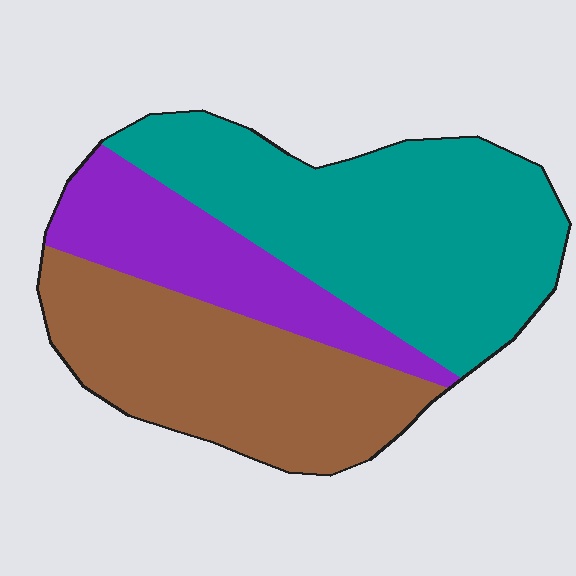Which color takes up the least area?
Purple, at roughly 20%.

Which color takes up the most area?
Teal, at roughly 45%.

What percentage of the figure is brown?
Brown covers about 35% of the figure.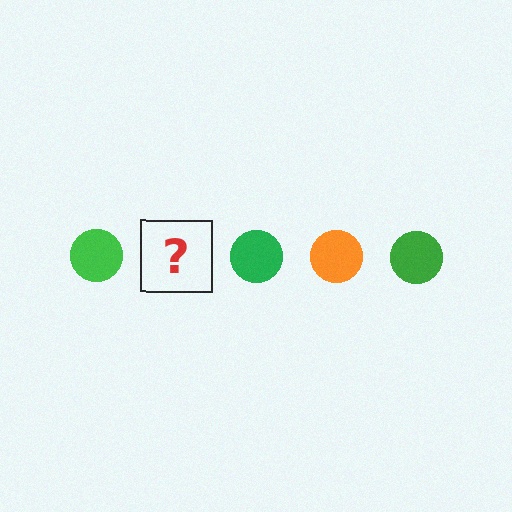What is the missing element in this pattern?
The missing element is an orange circle.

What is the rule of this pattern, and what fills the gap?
The rule is that the pattern cycles through green, orange circles. The gap should be filled with an orange circle.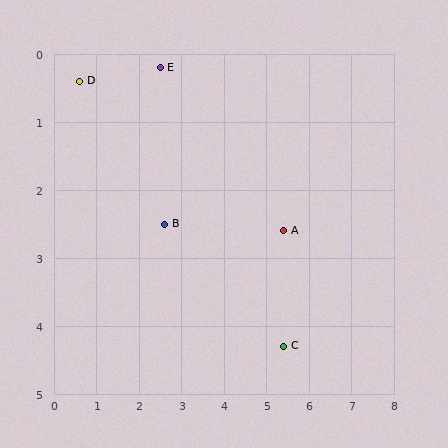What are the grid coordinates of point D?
Point D is at approximately (0.6, 0.4).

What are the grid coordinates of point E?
Point E is at approximately (2.5, 0.2).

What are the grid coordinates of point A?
Point A is at approximately (5.4, 2.6).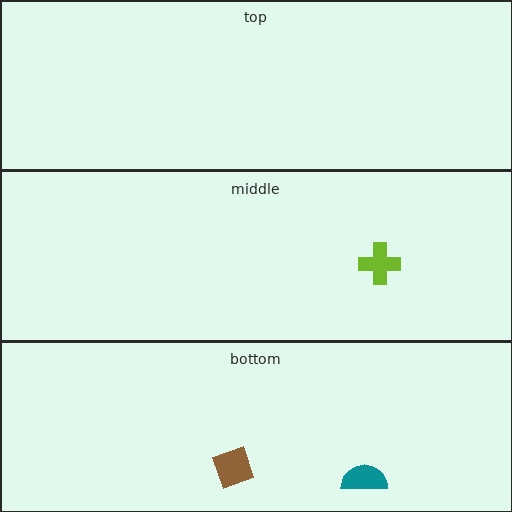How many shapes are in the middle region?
1.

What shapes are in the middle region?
The lime cross.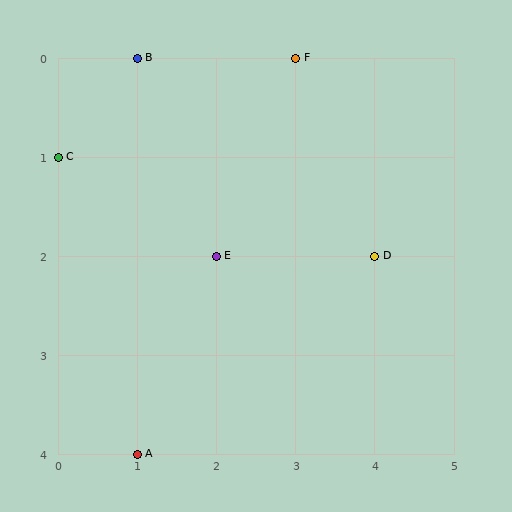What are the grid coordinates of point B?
Point B is at grid coordinates (1, 0).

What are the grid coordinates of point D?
Point D is at grid coordinates (4, 2).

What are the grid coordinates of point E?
Point E is at grid coordinates (2, 2).